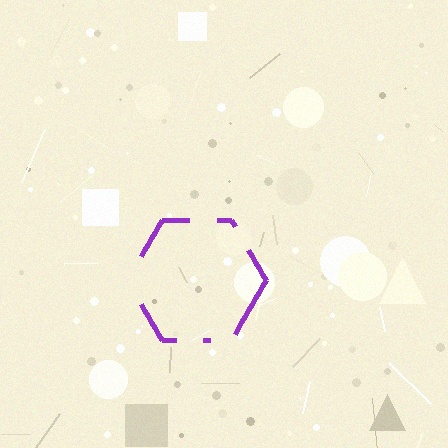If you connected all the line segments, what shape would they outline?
They would outline a hexagon.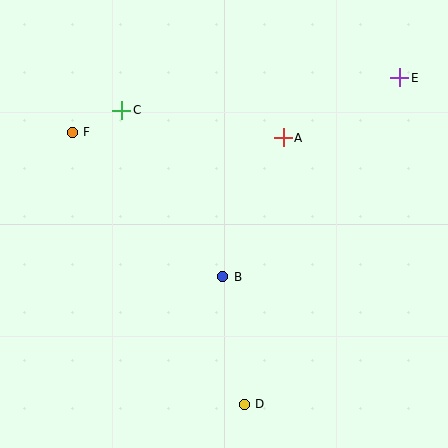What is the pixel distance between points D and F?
The distance between D and F is 322 pixels.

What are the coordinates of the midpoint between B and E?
The midpoint between B and E is at (311, 177).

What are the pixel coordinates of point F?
Point F is at (72, 132).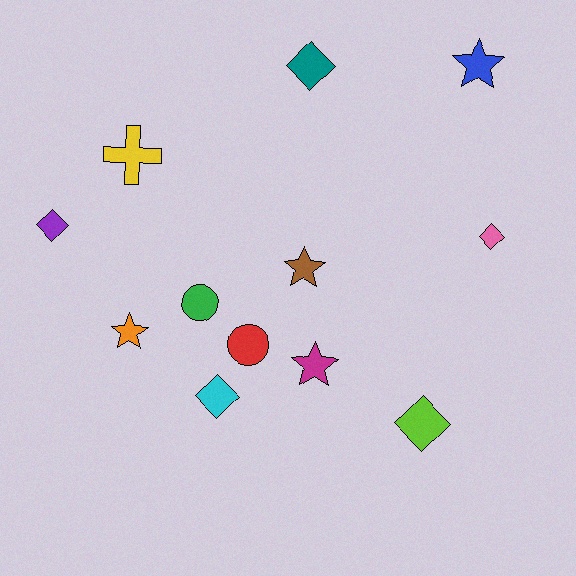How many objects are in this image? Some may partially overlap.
There are 12 objects.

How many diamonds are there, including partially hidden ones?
There are 5 diamonds.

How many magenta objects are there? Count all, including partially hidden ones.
There is 1 magenta object.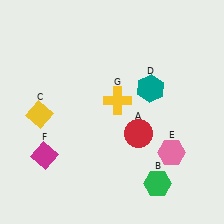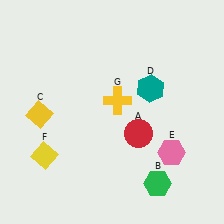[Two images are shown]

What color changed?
The diamond (F) changed from magenta in Image 1 to yellow in Image 2.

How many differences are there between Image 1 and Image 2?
There is 1 difference between the two images.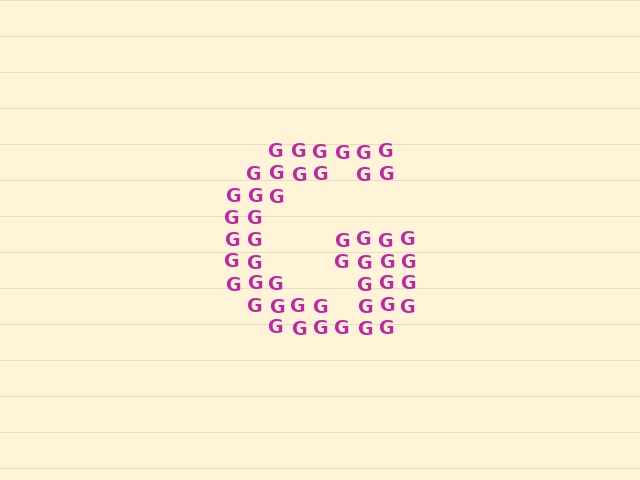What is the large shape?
The large shape is the letter G.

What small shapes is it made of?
It is made of small letter G's.